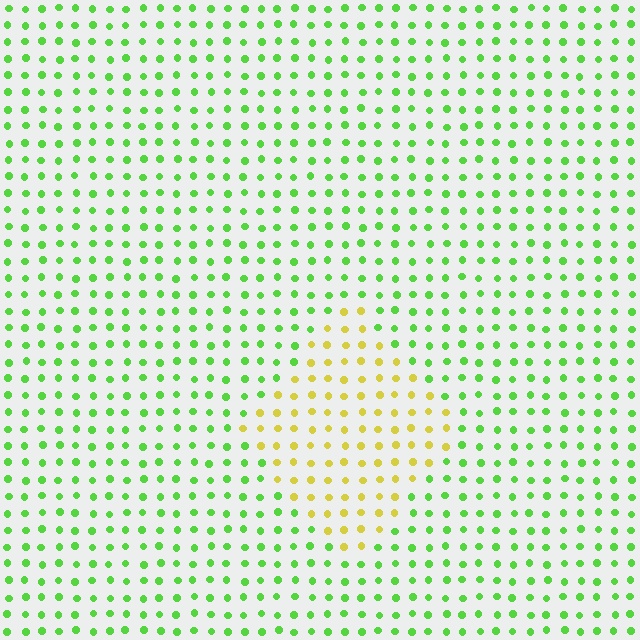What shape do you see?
I see a diamond.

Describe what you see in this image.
The image is filled with small lime elements in a uniform arrangement. A diamond-shaped region is visible where the elements are tinted to a slightly different hue, forming a subtle color boundary.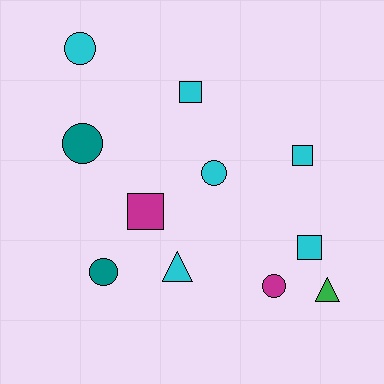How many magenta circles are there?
There is 1 magenta circle.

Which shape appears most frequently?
Circle, with 5 objects.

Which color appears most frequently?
Cyan, with 6 objects.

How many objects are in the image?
There are 11 objects.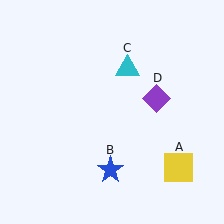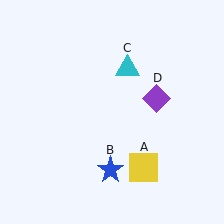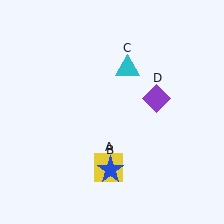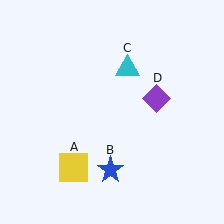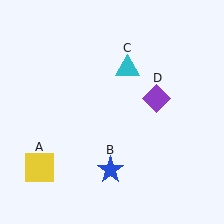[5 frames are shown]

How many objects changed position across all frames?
1 object changed position: yellow square (object A).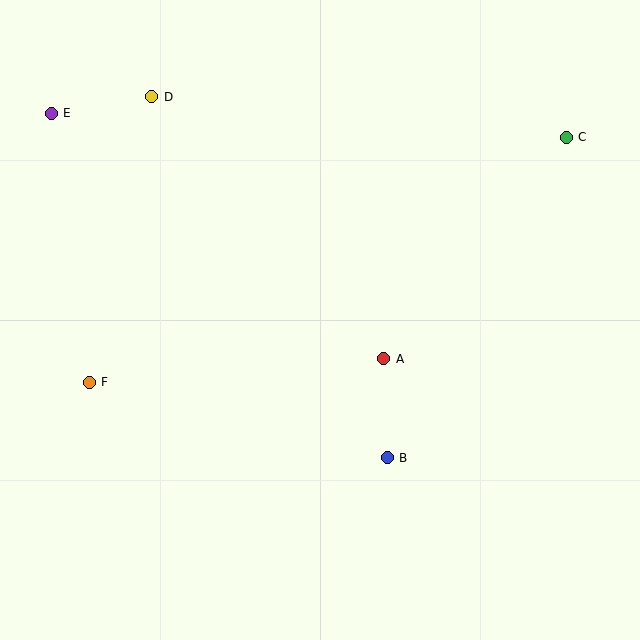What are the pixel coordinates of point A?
Point A is at (384, 359).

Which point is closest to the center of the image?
Point A at (384, 359) is closest to the center.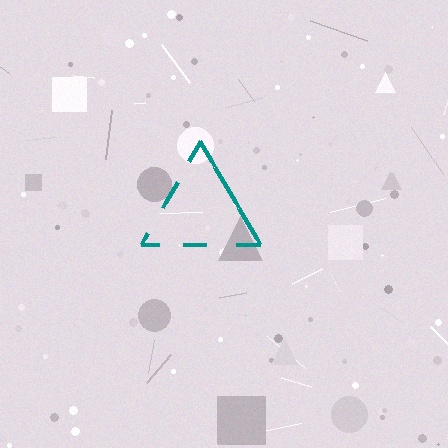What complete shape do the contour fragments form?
The contour fragments form a triangle.